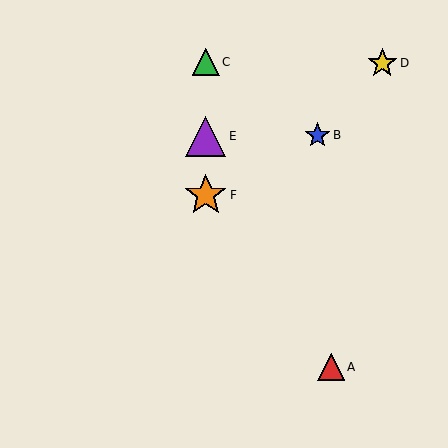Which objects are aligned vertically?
Objects C, E, F are aligned vertically.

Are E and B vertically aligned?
No, E is at x≈206 and B is at x≈317.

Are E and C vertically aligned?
Yes, both are at x≈206.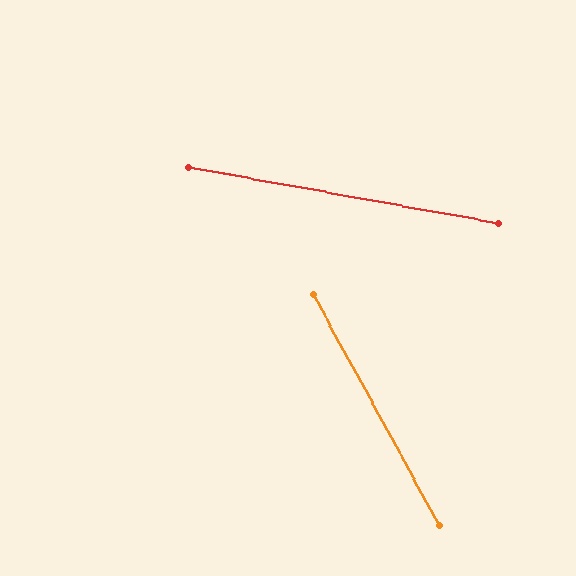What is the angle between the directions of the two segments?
Approximately 51 degrees.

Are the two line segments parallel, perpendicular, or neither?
Neither parallel nor perpendicular — they differ by about 51°.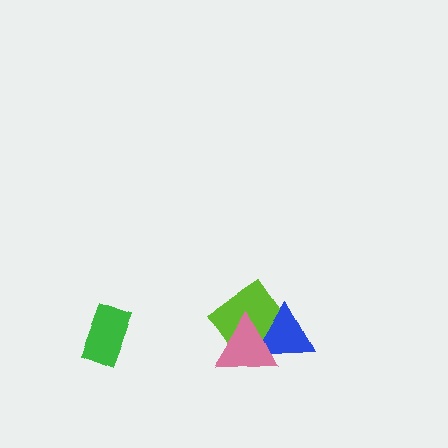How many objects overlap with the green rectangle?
0 objects overlap with the green rectangle.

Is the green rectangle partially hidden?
No, no other shape covers it.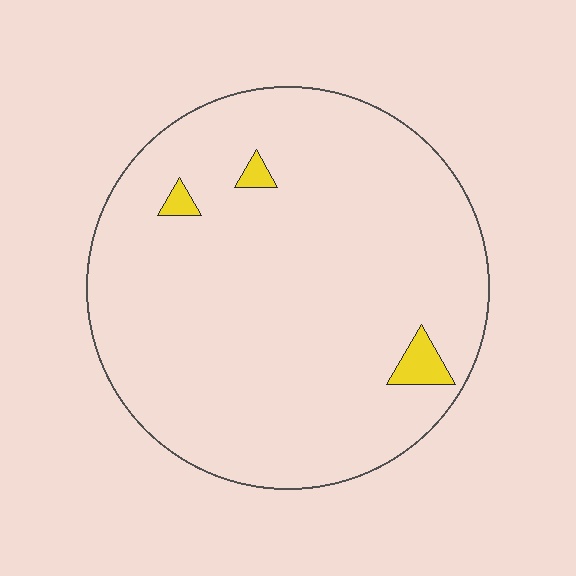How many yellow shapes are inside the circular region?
3.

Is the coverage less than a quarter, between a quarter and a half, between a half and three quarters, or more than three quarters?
Less than a quarter.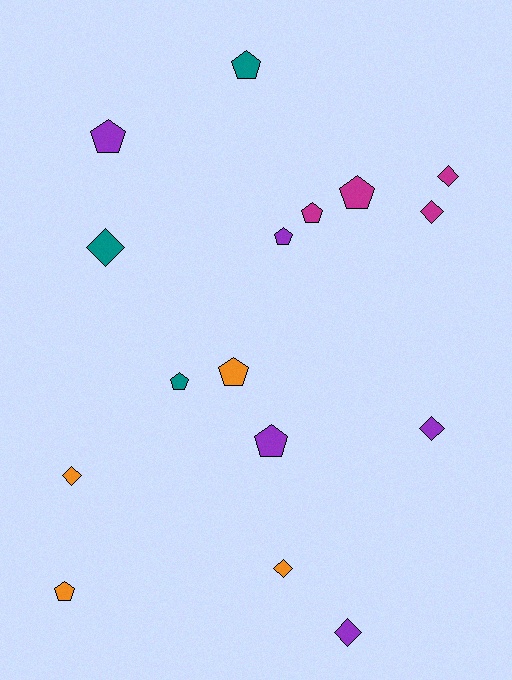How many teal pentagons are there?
There are 2 teal pentagons.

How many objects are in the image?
There are 16 objects.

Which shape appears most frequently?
Pentagon, with 9 objects.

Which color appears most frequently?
Purple, with 5 objects.